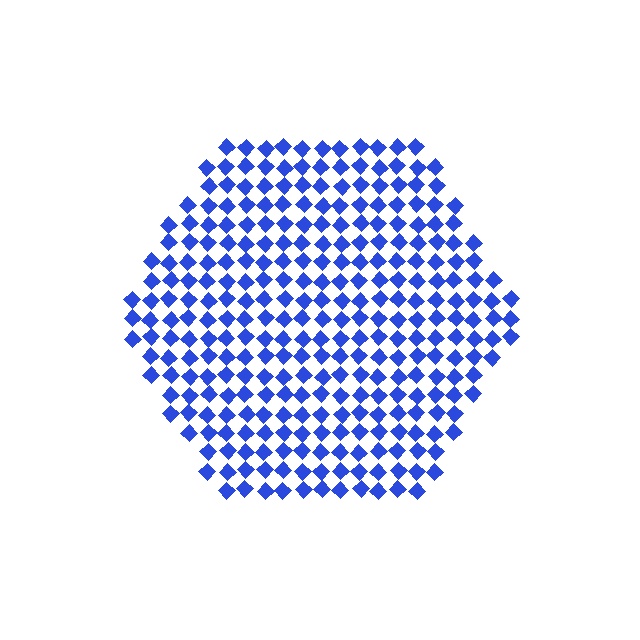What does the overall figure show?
The overall figure shows a hexagon.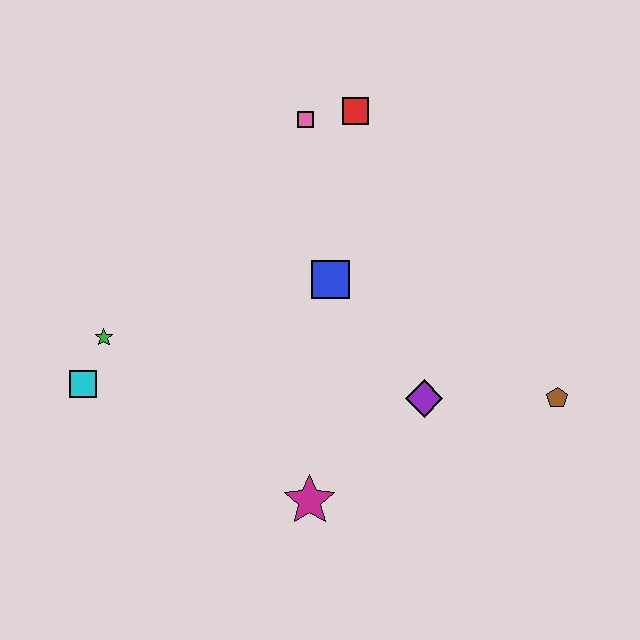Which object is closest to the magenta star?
The purple diamond is closest to the magenta star.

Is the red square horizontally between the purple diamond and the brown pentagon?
No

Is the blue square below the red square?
Yes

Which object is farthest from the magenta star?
The red square is farthest from the magenta star.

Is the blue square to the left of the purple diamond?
Yes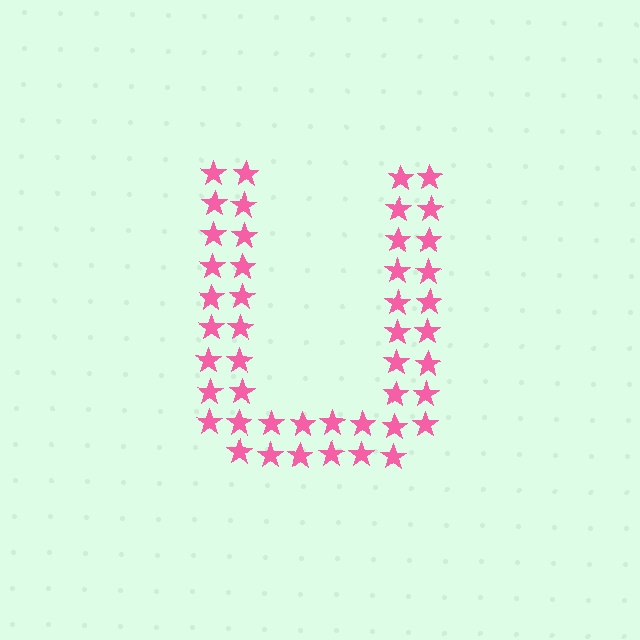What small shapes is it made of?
It is made of small stars.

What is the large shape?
The large shape is the letter U.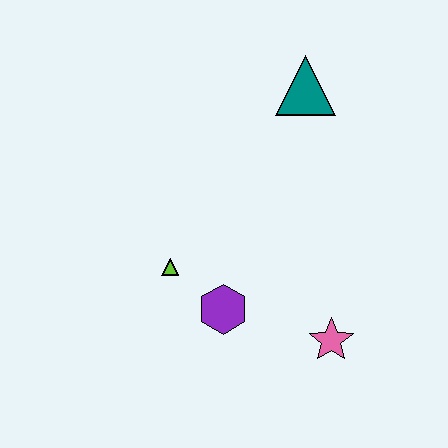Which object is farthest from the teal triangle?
The pink star is farthest from the teal triangle.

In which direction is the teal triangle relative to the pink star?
The teal triangle is above the pink star.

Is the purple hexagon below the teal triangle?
Yes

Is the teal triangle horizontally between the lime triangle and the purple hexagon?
No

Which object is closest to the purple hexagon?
The lime triangle is closest to the purple hexagon.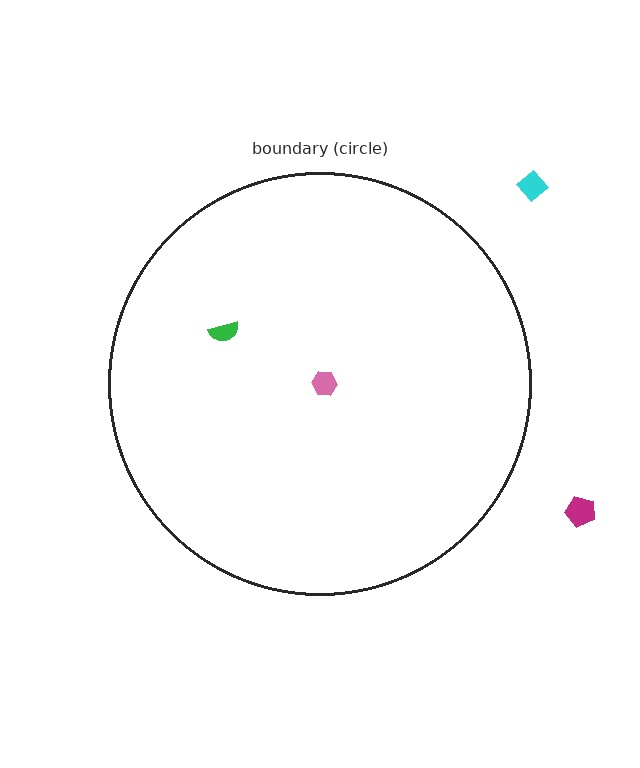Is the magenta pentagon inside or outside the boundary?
Outside.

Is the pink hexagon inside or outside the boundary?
Inside.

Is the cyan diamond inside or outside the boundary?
Outside.